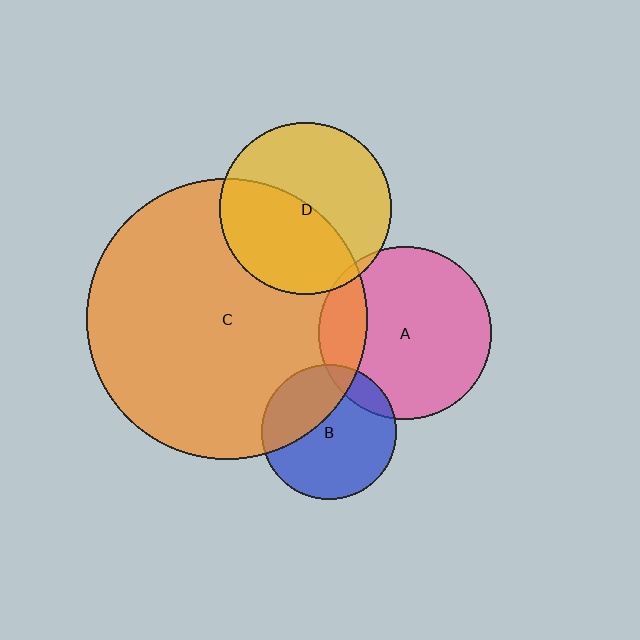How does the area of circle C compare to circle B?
Approximately 4.4 times.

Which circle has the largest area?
Circle C (orange).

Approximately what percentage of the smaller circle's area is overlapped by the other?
Approximately 10%.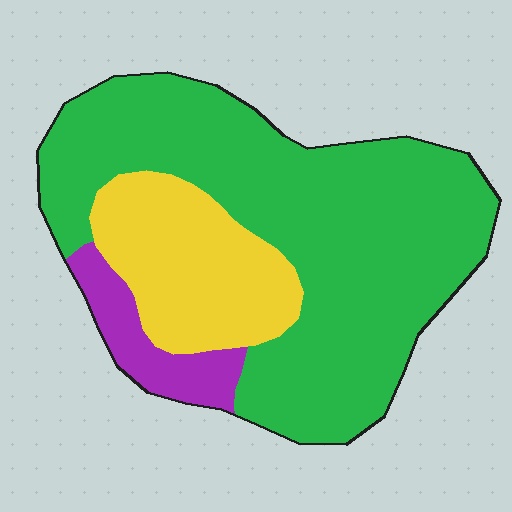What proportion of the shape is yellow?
Yellow covers 23% of the shape.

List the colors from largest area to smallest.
From largest to smallest: green, yellow, purple.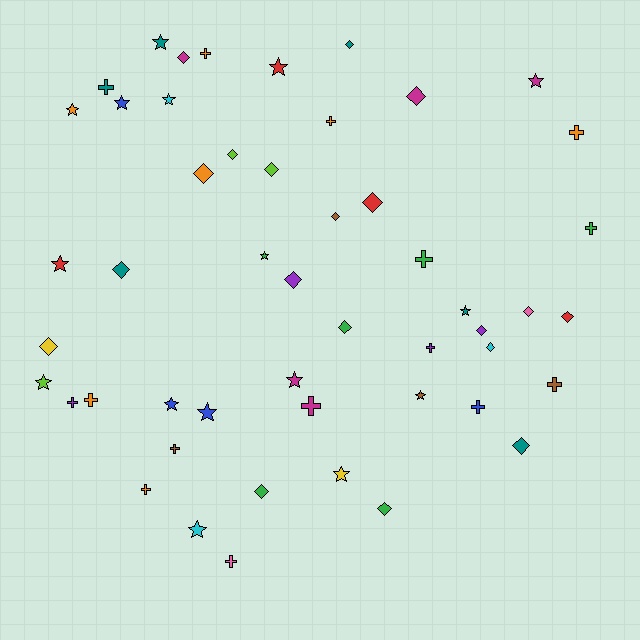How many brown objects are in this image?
There are 4 brown objects.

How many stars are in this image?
There are 16 stars.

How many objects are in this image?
There are 50 objects.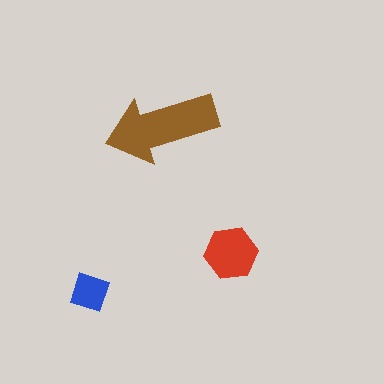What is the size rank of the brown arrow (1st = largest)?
1st.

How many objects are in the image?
There are 3 objects in the image.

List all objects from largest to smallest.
The brown arrow, the red hexagon, the blue diamond.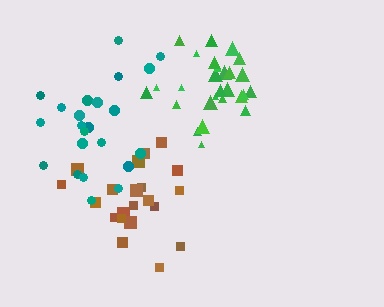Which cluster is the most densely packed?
Green.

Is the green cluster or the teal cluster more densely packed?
Green.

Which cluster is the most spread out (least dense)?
Teal.